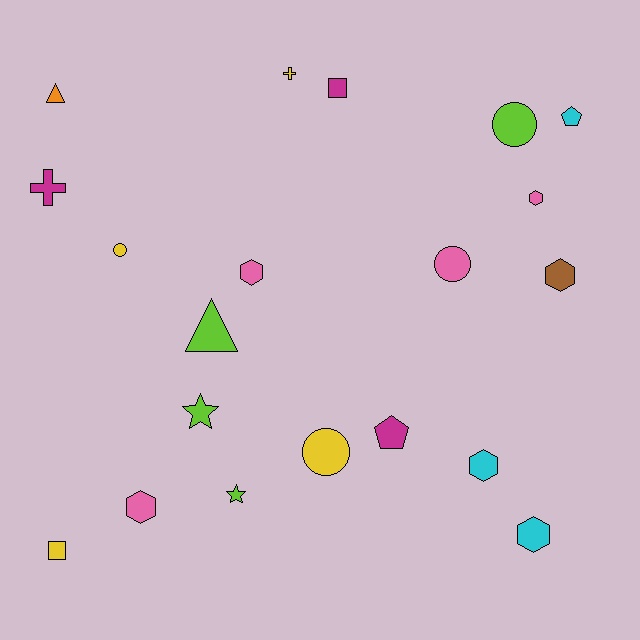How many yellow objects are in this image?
There are 4 yellow objects.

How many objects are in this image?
There are 20 objects.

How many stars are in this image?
There are 2 stars.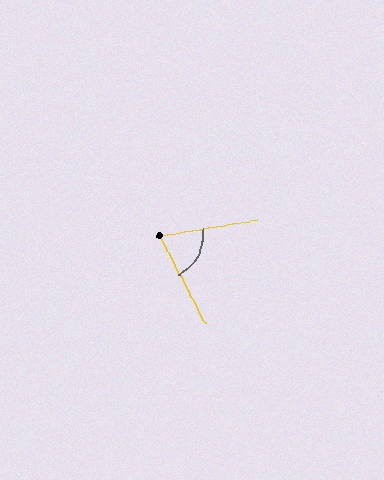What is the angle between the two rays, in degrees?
Approximately 72 degrees.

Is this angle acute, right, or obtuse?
It is acute.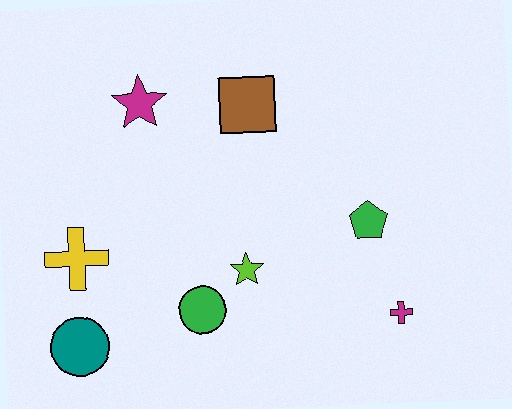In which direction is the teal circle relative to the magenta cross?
The teal circle is to the left of the magenta cross.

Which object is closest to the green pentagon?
The magenta cross is closest to the green pentagon.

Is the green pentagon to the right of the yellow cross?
Yes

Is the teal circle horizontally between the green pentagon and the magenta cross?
No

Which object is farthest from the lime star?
The magenta star is farthest from the lime star.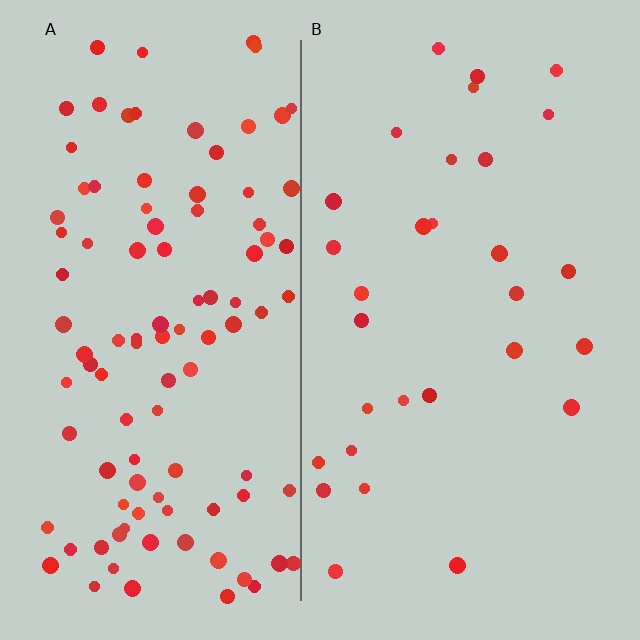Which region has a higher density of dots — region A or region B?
A (the left).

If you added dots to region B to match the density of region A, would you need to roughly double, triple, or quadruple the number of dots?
Approximately triple.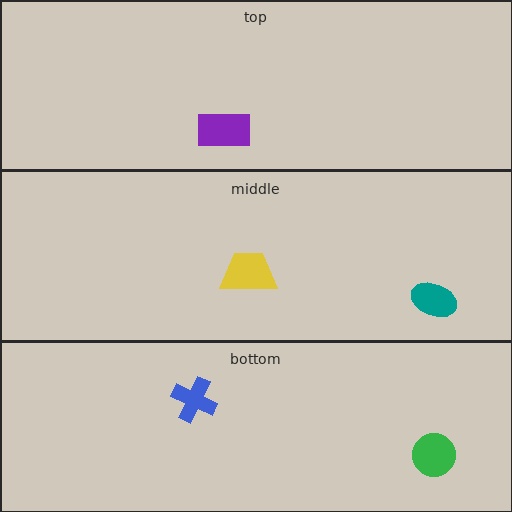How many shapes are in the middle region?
2.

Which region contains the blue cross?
The bottom region.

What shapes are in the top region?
The purple rectangle.